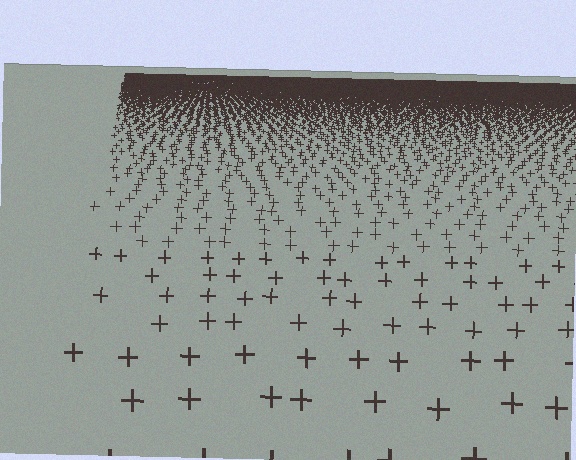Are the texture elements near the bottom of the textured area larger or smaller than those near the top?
Larger. Near the bottom, elements are closer to the viewer and appear at a bigger on-screen size.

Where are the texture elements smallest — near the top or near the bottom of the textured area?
Near the top.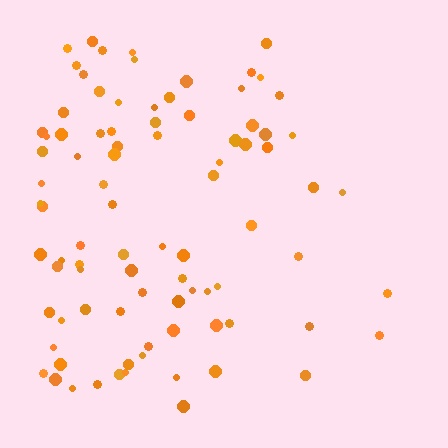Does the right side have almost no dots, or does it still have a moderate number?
Still a moderate number, just noticeably fewer than the left.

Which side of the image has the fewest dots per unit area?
The right.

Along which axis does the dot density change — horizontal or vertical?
Horizontal.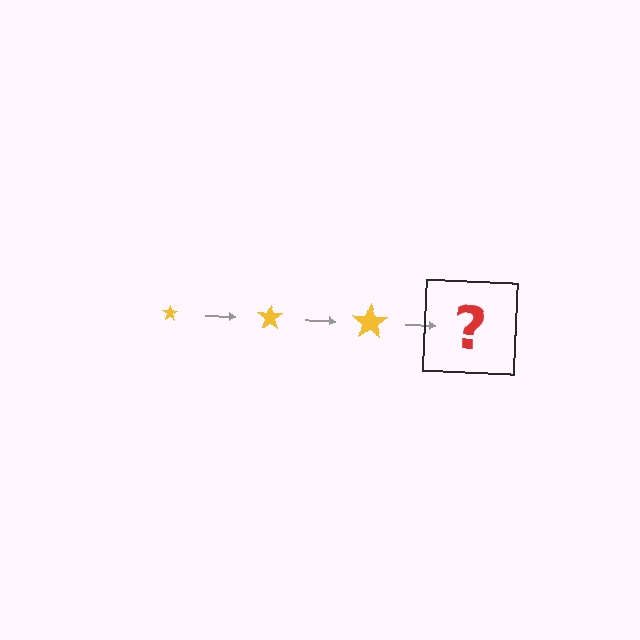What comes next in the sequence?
The next element should be a yellow star, larger than the previous one.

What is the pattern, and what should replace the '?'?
The pattern is that the star gets progressively larger each step. The '?' should be a yellow star, larger than the previous one.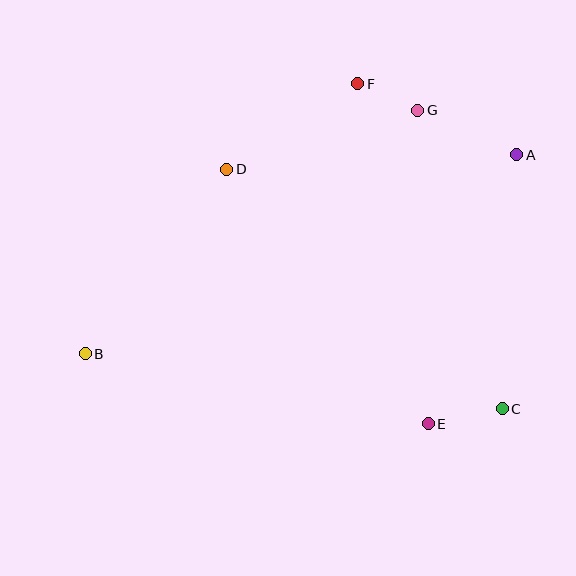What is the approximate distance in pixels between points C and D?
The distance between C and D is approximately 365 pixels.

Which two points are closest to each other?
Points F and G are closest to each other.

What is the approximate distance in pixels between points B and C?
The distance between B and C is approximately 421 pixels.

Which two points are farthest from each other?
Points A and B are farthest from each other.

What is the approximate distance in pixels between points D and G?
The distance between D and G is approximately 200 pixels.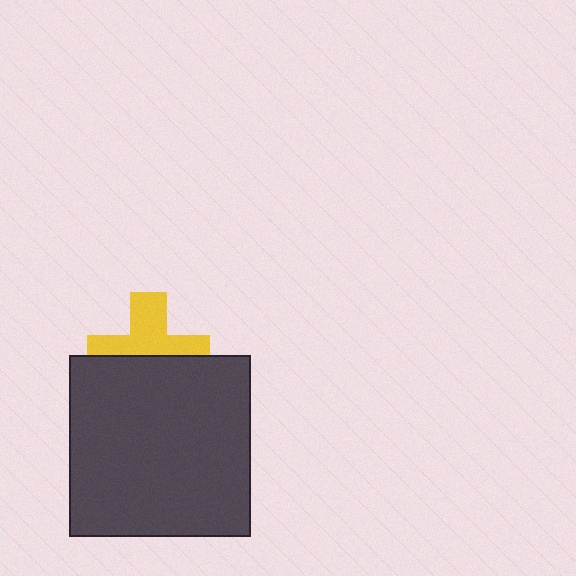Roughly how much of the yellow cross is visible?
About half of it is visible (roughly 54%).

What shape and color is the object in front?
The object in front is a dark gray square.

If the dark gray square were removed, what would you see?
You would see the complete yellow cross.